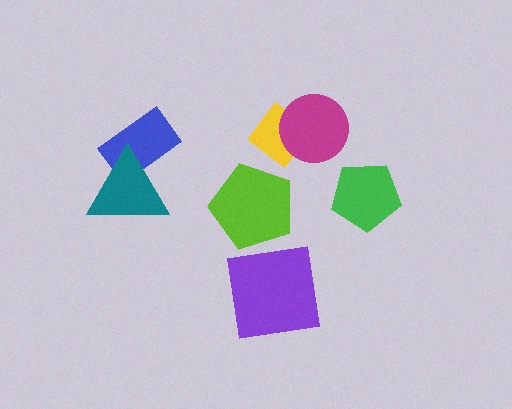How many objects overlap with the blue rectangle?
1 object overlaps with the blue rectangle.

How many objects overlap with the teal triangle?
1 object overlaps with the teal triangle.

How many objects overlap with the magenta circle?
1 object overlaps with the magenta circle.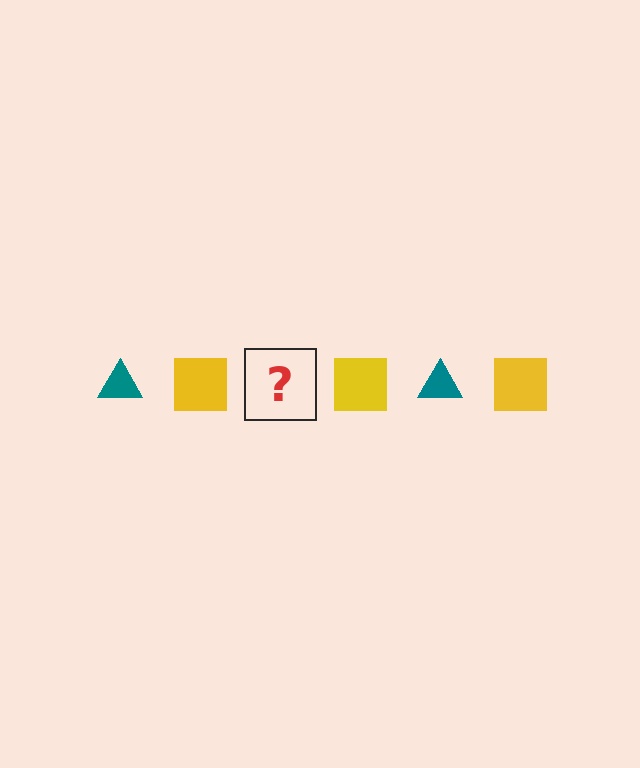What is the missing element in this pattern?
The missing element is a teal triangle.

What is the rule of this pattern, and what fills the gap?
The rule is that the pattern alternates between teal triangle and yellow square. The gap should be filled with a teal triangle.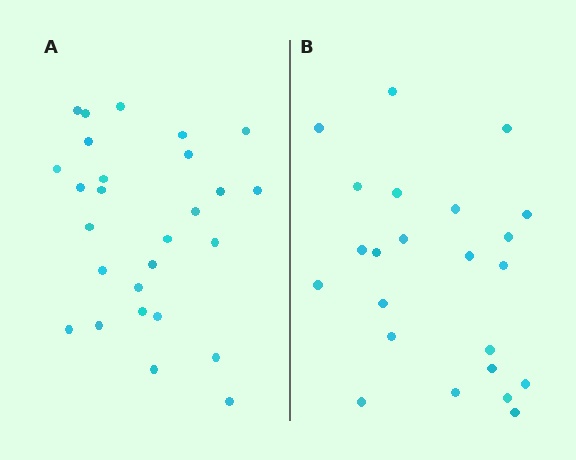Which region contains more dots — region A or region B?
Region A (the left region) has more dots.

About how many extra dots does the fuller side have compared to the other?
Region A has about 4 more dots than region B.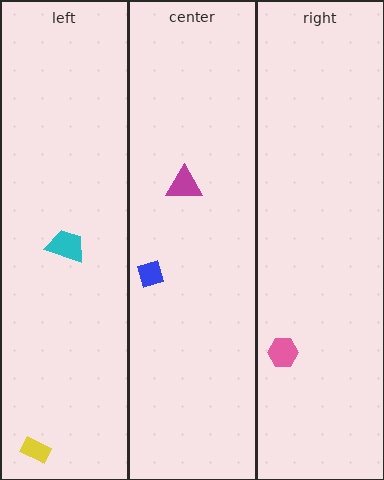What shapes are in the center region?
The magenta triangle, the blue diamond.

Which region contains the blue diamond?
The center region.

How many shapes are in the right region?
1.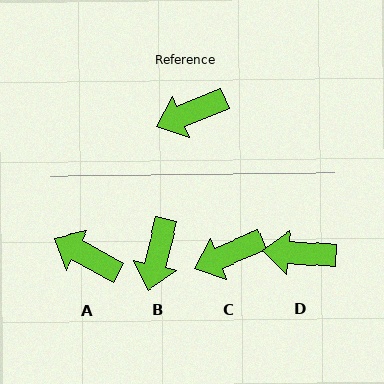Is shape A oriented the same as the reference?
No, it is off by about 51 degrees.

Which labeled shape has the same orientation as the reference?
C.